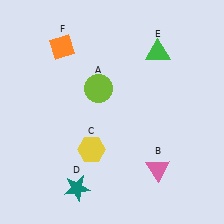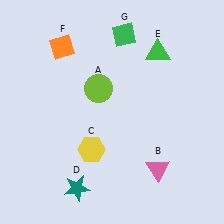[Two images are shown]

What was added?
A green diamond (G) was added in Image 2.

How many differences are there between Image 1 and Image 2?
There is 1 difference between the two images.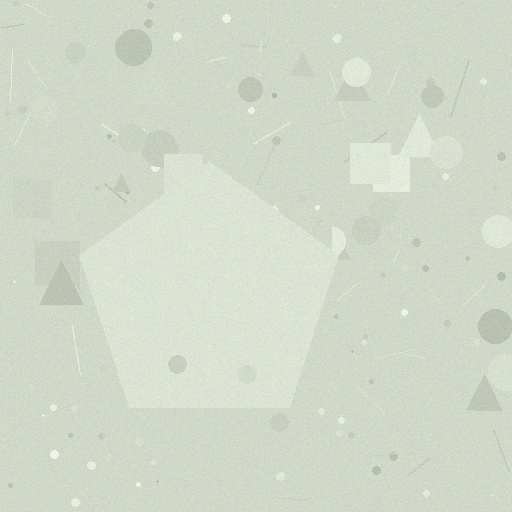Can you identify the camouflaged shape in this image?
The camouflaged shape is a pentagon.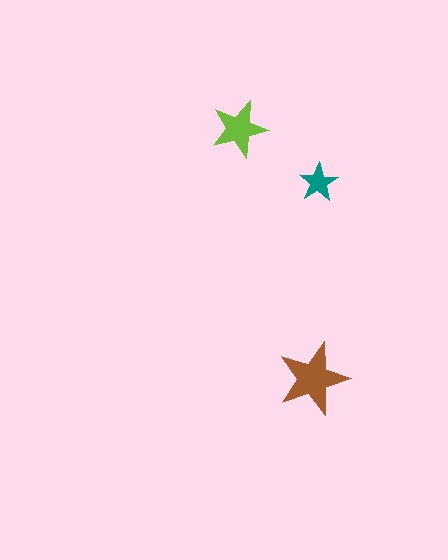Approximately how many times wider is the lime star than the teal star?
About 1.5 times wider.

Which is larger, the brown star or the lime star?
The brown one.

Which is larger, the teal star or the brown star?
The brown one.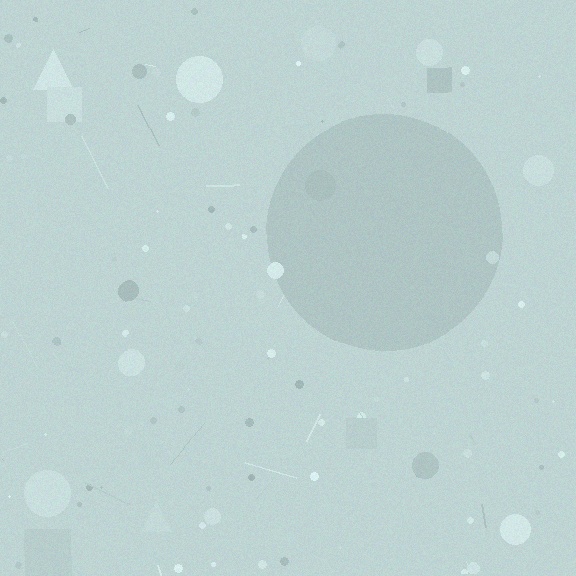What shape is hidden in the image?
A circle is hidden in the image.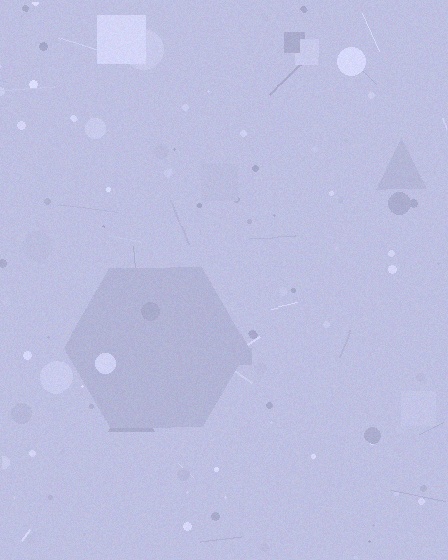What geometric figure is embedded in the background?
A hexagon is embedded in the background.